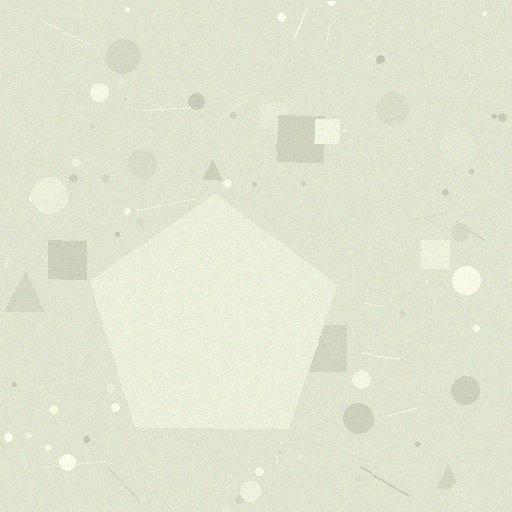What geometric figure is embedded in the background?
A pentagon is embedded in the background.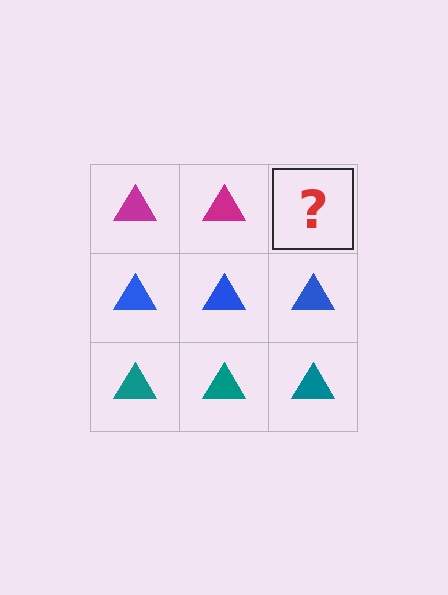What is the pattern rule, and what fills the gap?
The rule is that each row has a consistent color. The gap should be filled with a magenta triangle.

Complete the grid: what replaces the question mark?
The question mark should be replaced with a magenta triangle.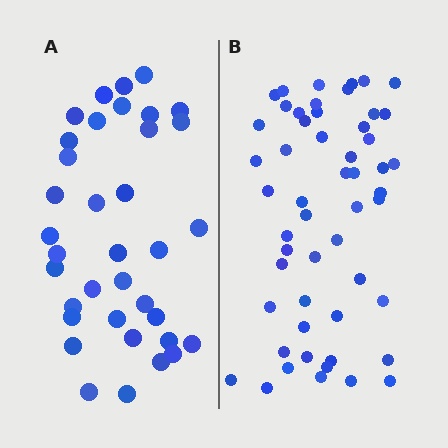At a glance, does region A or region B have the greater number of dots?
Region B (the right region) has more dots.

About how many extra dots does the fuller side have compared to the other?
Region B has approximately 15 more dots than region A.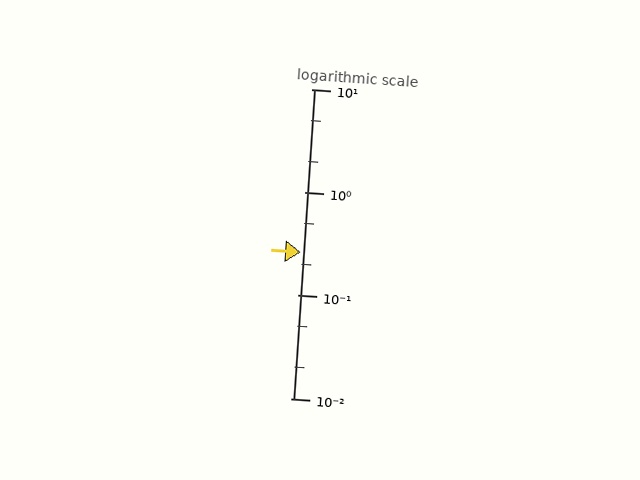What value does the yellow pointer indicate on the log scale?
The pointer indicates approximately 0.26.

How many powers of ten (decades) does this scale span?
The scale spans 3 decades, from 0.01 to 10.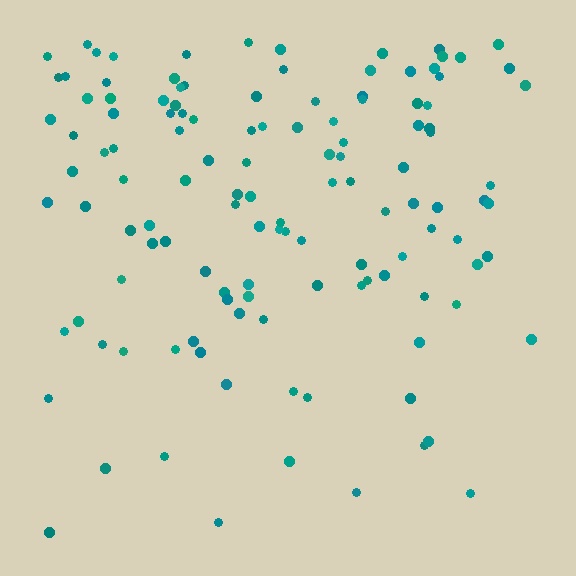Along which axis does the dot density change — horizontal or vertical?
Vertical.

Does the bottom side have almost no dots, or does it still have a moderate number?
Still a moderate number, just noticeably fewer than the top.